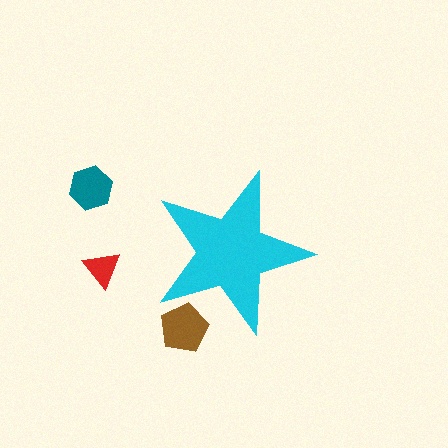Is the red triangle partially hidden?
No, the red triangle is fully visible.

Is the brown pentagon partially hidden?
Yes, the brown pentagon is partially hidden behind the cyan star.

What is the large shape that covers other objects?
A cyan star.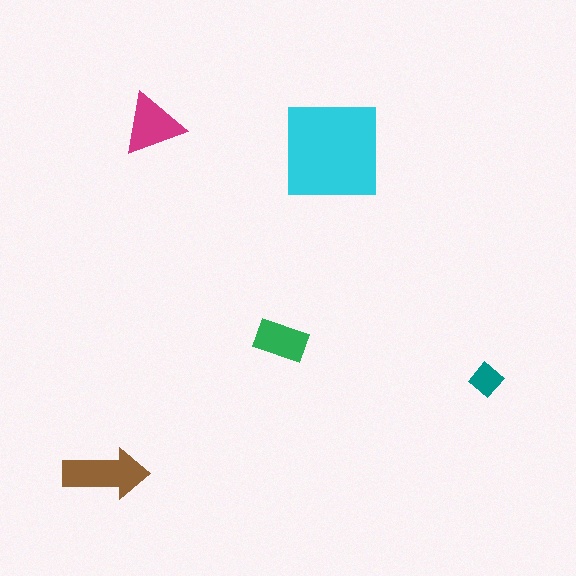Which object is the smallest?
The teal diamond.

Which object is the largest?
The cyan square.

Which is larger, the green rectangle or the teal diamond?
The green rectangle.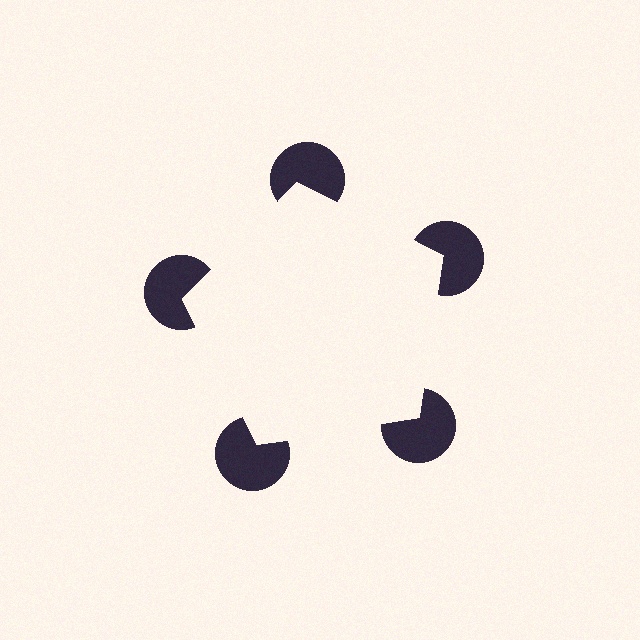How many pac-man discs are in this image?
There are 5 — one at each vertex of the illusory pentagon.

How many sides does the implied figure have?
5 sides.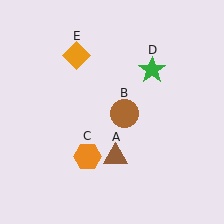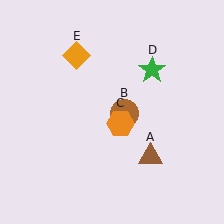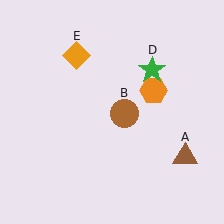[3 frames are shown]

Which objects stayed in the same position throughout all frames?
Brown circle (object B) and green star (object D) and orange diamond (object E) remained stationary.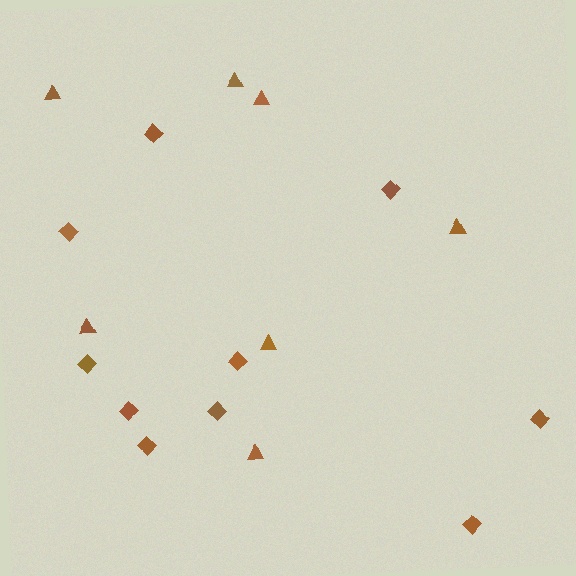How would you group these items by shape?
There are 2 groups: one group of diamonds (10) and one group of triangles (7).